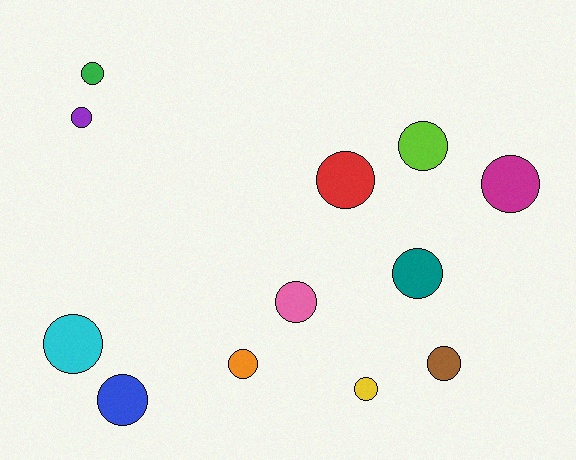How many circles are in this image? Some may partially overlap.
There are 12 circles.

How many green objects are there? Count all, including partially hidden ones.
There is 1 green object.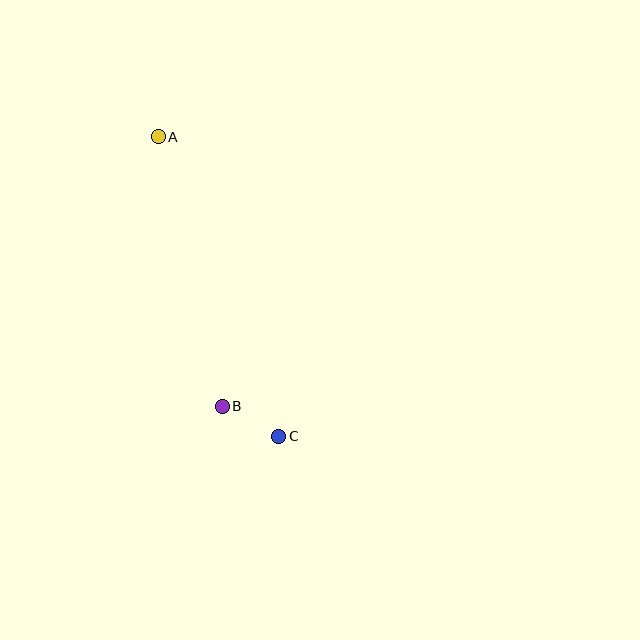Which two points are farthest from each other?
Points A and C are farthest from each other.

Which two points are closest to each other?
Points B and C are closest to each other.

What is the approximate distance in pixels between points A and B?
The distance between A and B is approximately 277 pixels.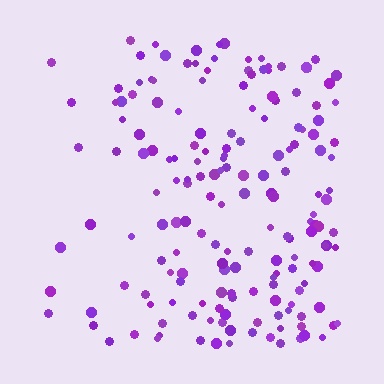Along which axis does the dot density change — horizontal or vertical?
Horizontal.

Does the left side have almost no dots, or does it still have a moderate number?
Still a moderate number, just noticeably fewer than the right.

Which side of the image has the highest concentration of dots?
The right.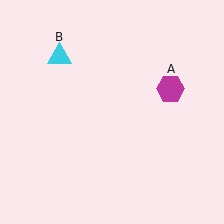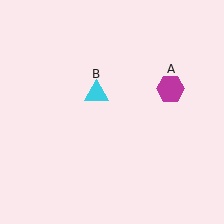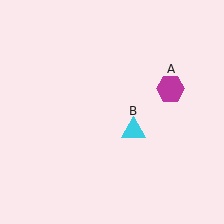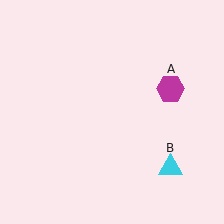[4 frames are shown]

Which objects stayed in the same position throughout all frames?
Magenta hexagon (object A) remained stationary.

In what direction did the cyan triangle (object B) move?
The cyan triangle (object B) moved down and to the right.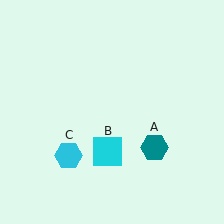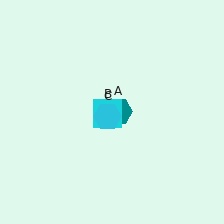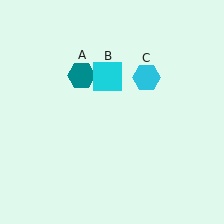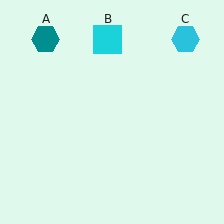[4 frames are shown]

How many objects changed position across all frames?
3 objects changed position: teal hexagon (object A), cyan square (object B), cyan hexagon (object C).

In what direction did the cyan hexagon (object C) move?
The cyan hexagon (object C) moved up and to the right.